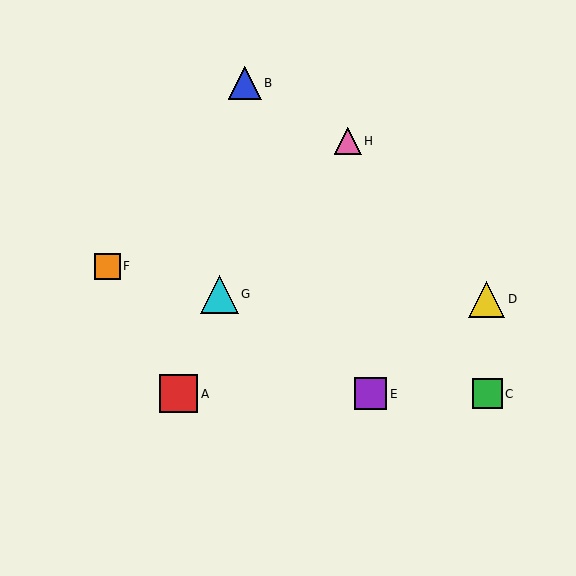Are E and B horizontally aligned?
No, E is at y≈394 and B is at y≈83.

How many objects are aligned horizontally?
3 objects (A, C, E) are aligned horizontally.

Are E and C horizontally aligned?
Yes, both are at y≈394.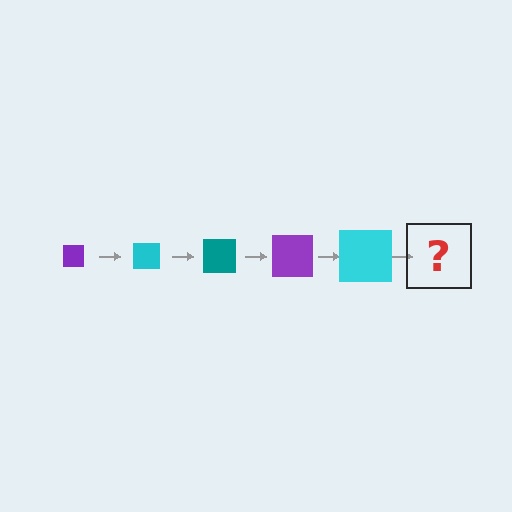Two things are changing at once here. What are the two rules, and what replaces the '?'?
The two rules are that the square grows larger each step and the color cycles through purple, cyan, and teal. The '?' should be a teal square, larger than the previous one.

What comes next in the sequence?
The next element should be a teal square, larger than the previous one.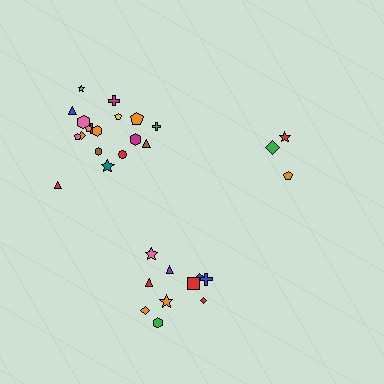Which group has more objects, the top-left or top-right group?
The top-left group.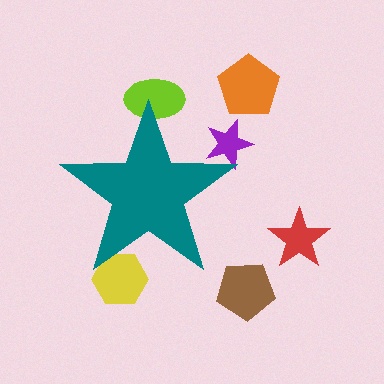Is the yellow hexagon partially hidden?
Yes, the yellow hexagon is partially hidden behind the teal star.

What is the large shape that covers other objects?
A teal star.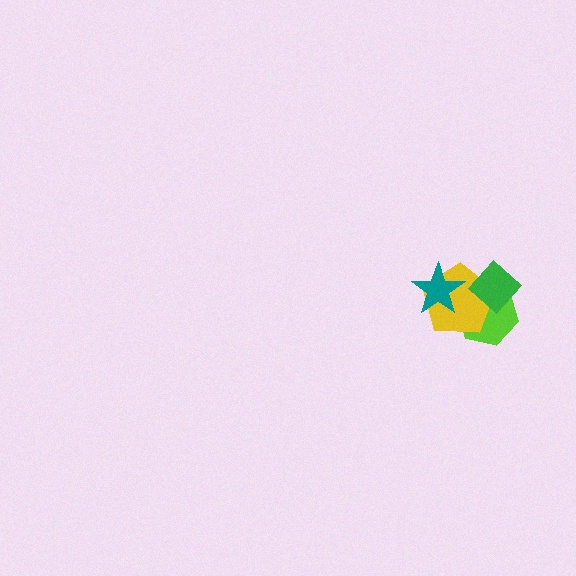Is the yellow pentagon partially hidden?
Yes, it is partially covered by another shape.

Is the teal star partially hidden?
No, no other shape covers it.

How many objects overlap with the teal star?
1 object overlaps with the teal star.